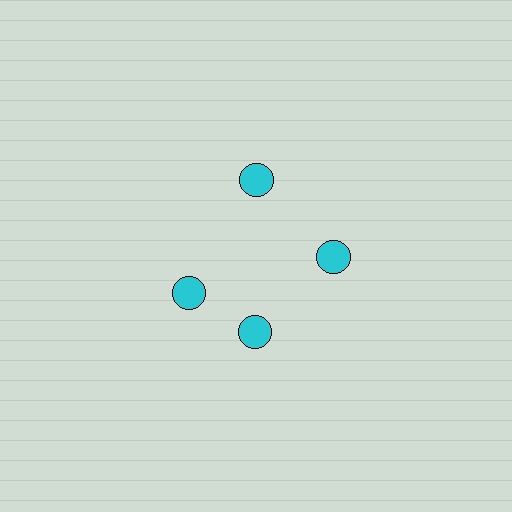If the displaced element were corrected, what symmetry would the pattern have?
It would have 4-fold rotational symmetry — the pattern would map onto itself every 90 degrees.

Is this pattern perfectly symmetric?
No. The 4 cyan circles are arranged in a ring, but one element near the 9 o'clock position is rotated out of alignment along the ring, breaking the 4-fold rotational symmetry.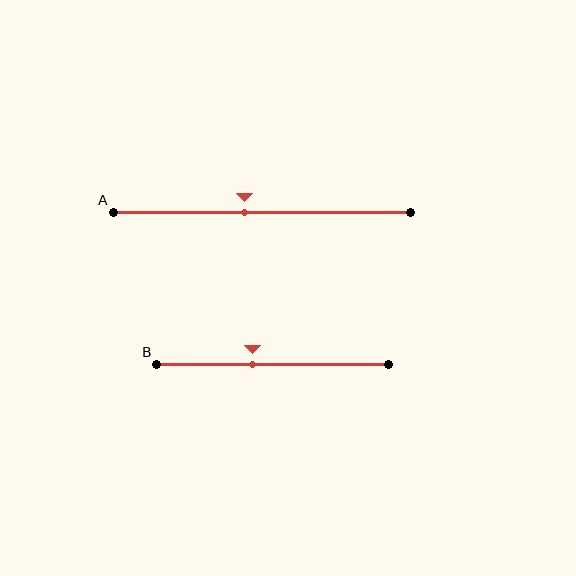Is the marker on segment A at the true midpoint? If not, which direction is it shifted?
No, the marker on segment A is shifted to the left by about 6% of the segment length.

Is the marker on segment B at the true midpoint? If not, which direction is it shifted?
No, the marker on segment B is shifted to the left by about 9% of the segment length.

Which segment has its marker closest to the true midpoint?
Segment A has its marker closest to the true midpoint.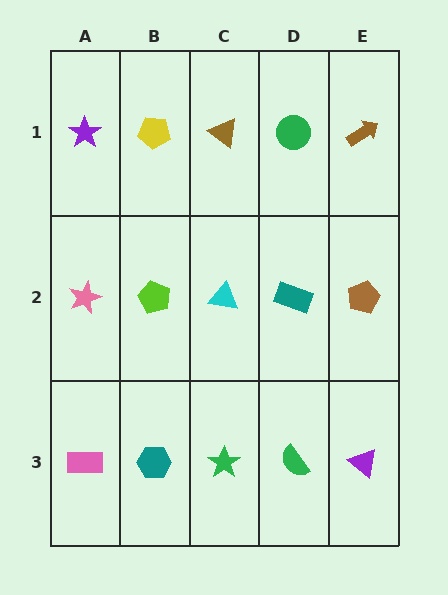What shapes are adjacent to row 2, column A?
A purple star (row 1, column A), a pink rectangle (row 3, column A), a lime pentagon (row 2, column B).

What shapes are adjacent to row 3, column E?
A brown pentagon (row 2, column E), a green semicircle (row 3, column D).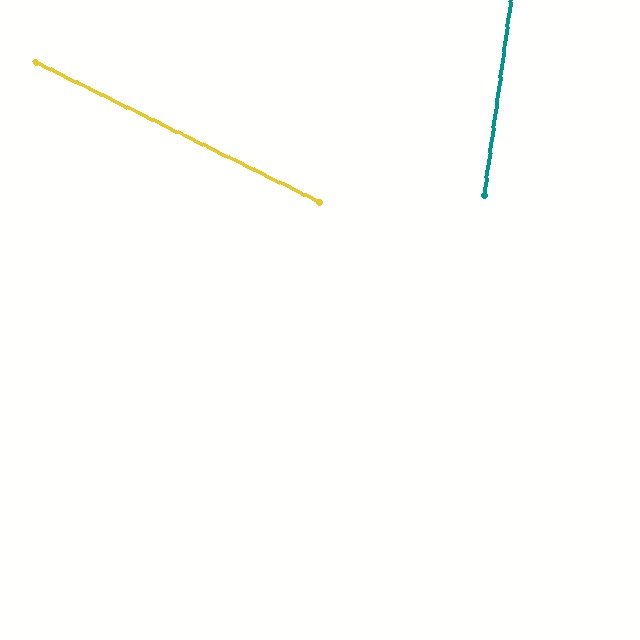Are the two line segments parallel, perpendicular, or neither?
Neither parallel nor perpendicular — they differ by about 72°.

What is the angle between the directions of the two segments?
Approximately 72 degrees.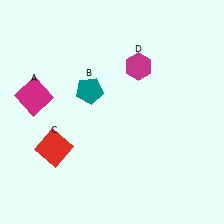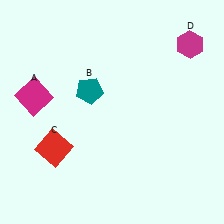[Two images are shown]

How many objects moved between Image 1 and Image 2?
1 object moved between the two images.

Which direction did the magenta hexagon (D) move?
The magenta hexagon (D) moved right.